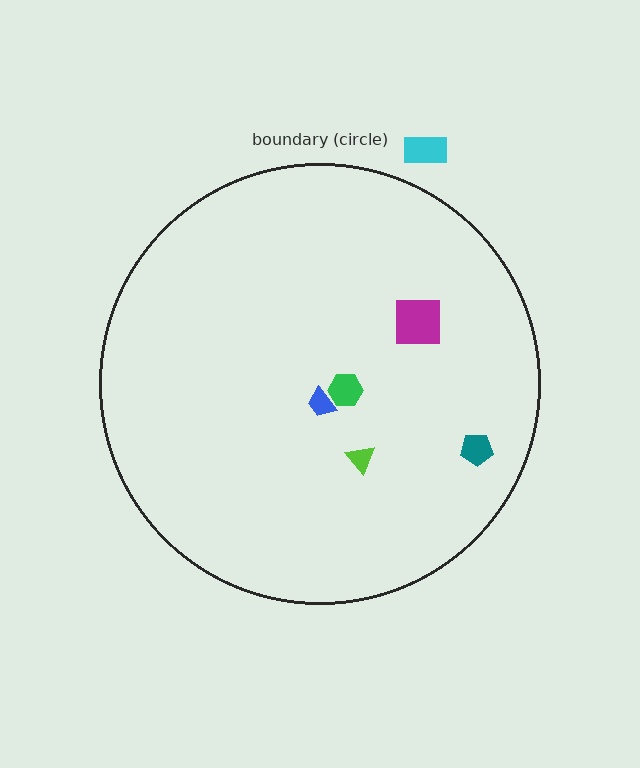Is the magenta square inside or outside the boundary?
Inside.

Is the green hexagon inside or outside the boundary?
Inside.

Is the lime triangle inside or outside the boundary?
Inside.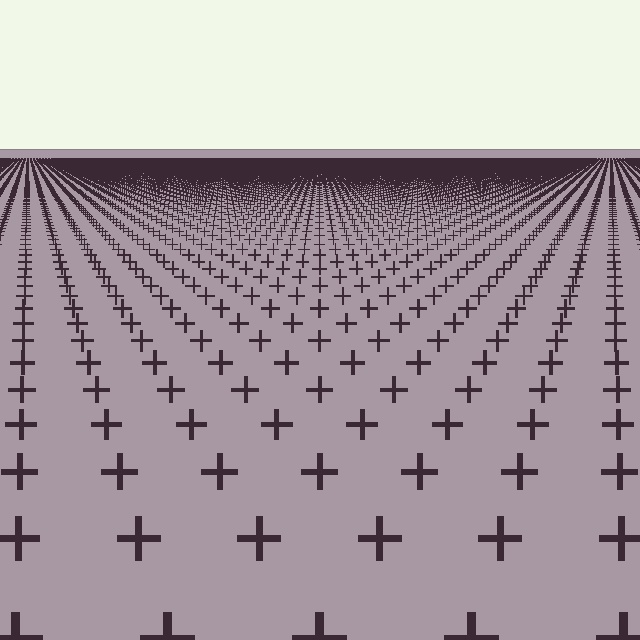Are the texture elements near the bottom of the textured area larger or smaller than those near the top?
Larger. Near the bottom, elements are closer to the viewer and appear at a bigger on-screen size.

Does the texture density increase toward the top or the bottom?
Density increases toward the top.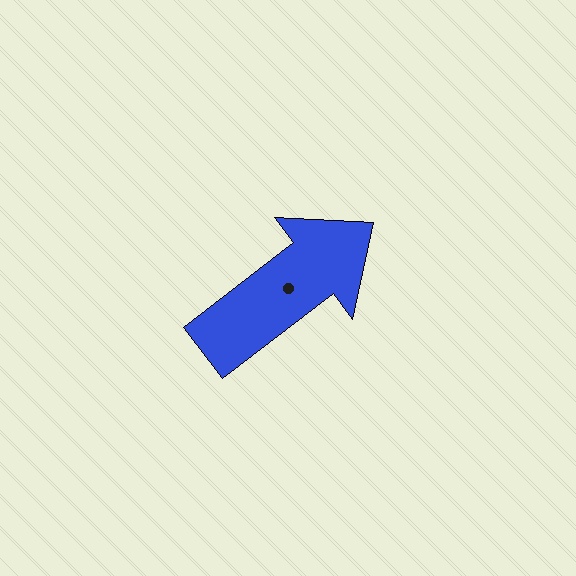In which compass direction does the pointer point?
Northeast.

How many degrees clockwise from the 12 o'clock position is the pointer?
Approximately 53 degrees.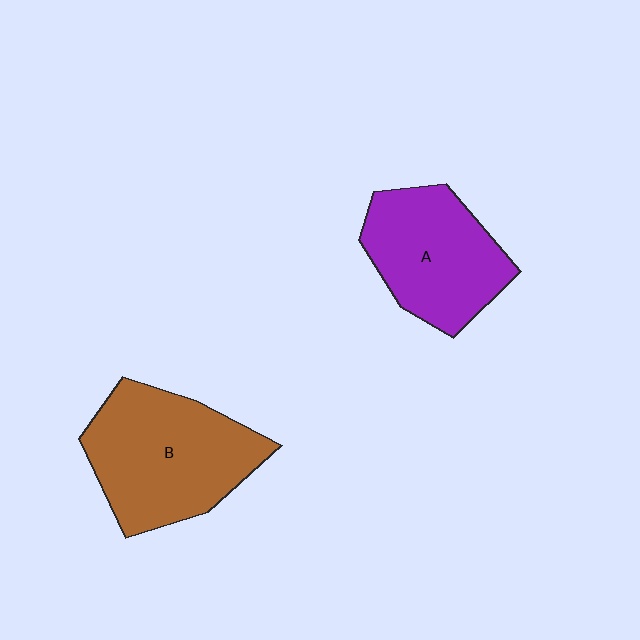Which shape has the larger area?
Shape B (brown).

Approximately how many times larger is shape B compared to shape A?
Approximately 1.2 times.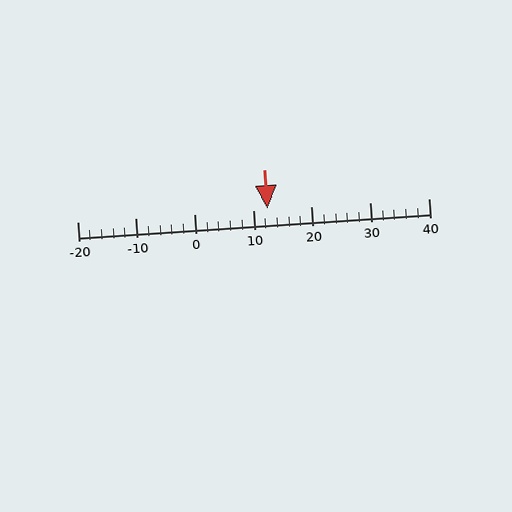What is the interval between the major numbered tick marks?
The major tick marks are spaced 10 units apart.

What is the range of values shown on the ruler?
The ruler shows values from -20 to 40.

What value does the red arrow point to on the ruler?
The red arrow points to approximately 12.